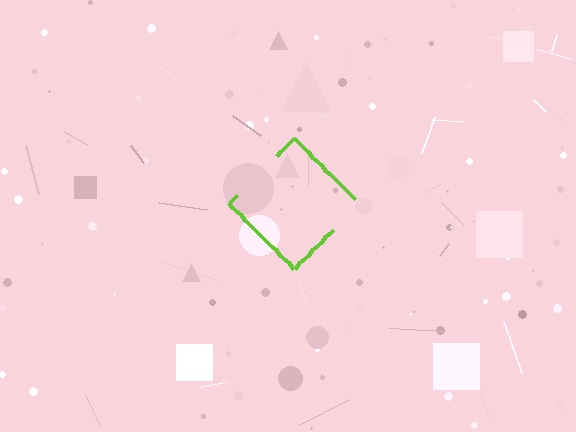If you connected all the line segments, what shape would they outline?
They would outline a diamond.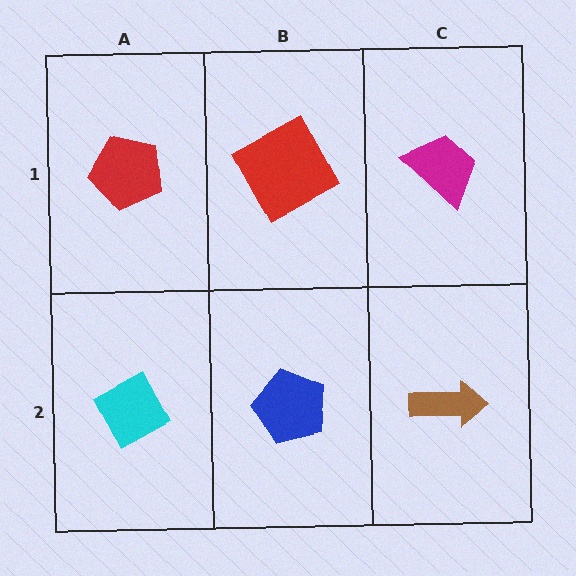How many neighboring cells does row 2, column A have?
2.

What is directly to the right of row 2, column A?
A blue pentagon.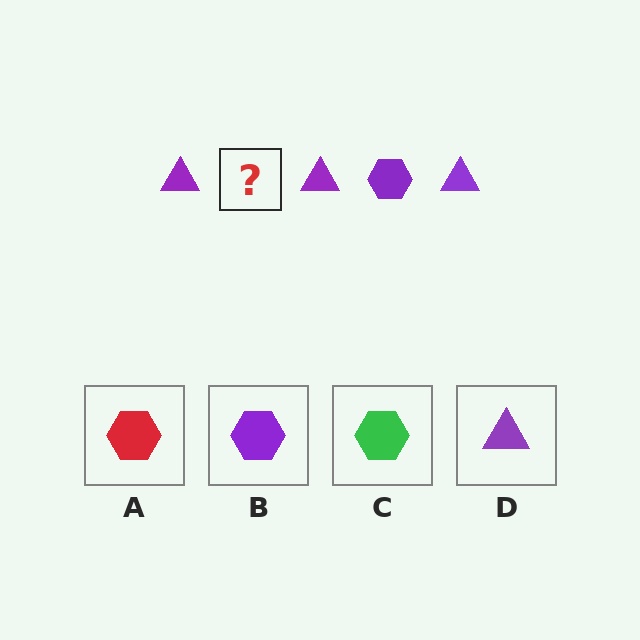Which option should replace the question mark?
Option B.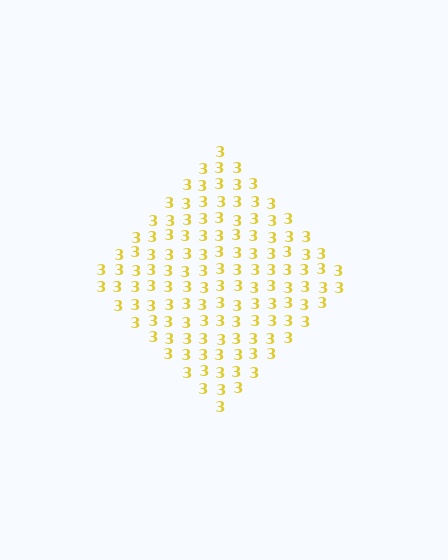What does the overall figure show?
The overall figure shows a diamond.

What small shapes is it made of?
It is made of small digit 3's.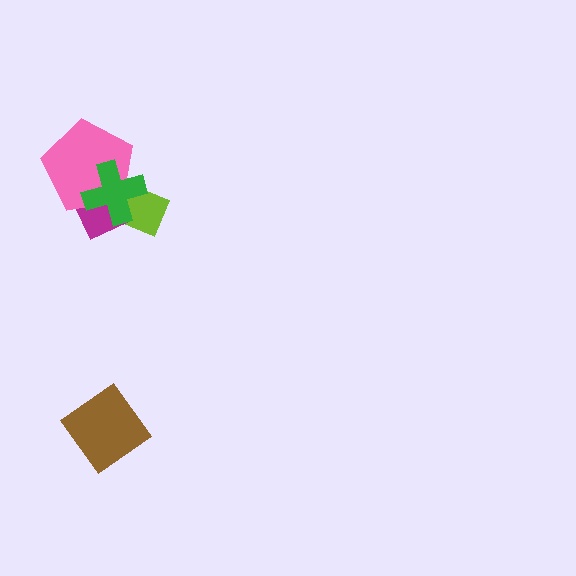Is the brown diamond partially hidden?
No, no other shape covers it.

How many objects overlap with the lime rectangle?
3 objects overlap with the lime rectangle.